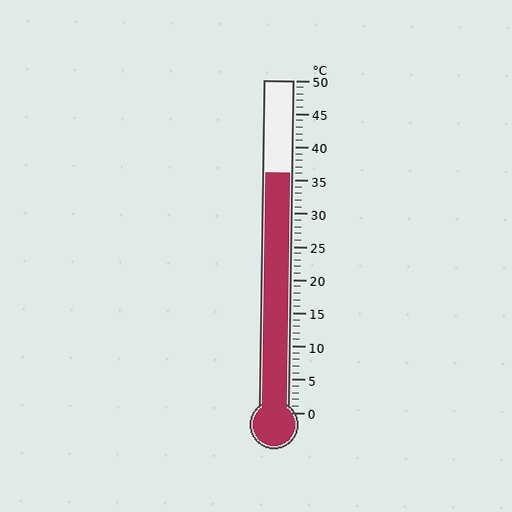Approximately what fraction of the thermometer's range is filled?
The thermometer is filled to approximately 70% of its range.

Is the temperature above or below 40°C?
The temperature is below 40°C.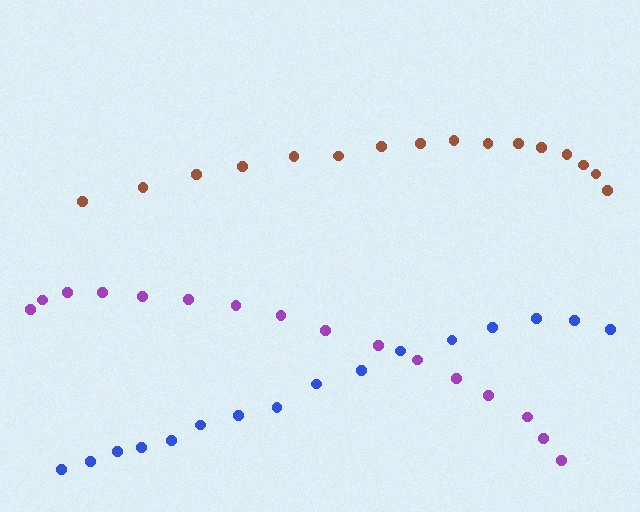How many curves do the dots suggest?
There are 3 distinct paths.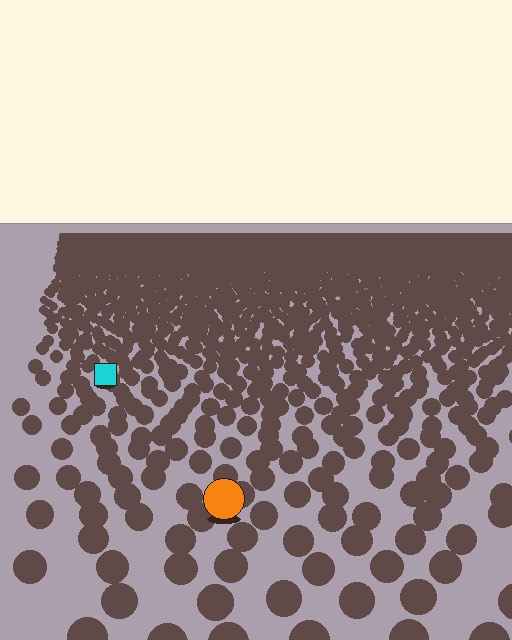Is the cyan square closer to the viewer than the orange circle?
No. The orange circle is closer — you can tell from the texture gradient: the ground texture is coarser near it.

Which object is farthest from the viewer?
The cyan square is farthest from the viewer. It appears smaller and the ground texture around it is denser.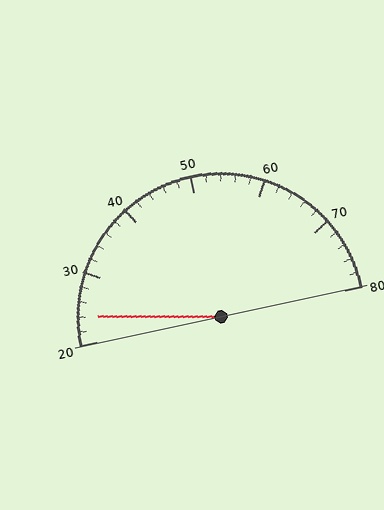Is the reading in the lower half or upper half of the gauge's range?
The reading is in the lower half of the range (20 to 80).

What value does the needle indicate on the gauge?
The needle indicates approximately 24.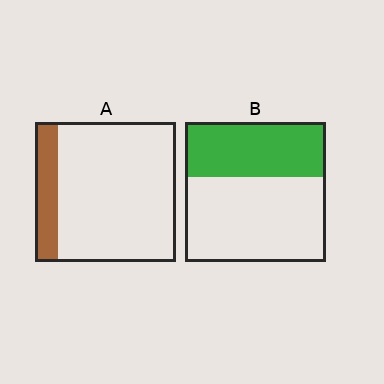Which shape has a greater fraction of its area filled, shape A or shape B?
Shape B.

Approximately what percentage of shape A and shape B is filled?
A is approximately 15% and B is approximately 40%.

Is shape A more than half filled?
No.